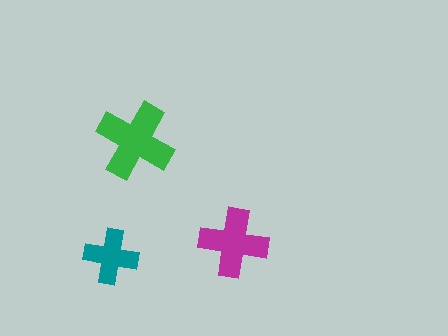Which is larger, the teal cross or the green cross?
The green one.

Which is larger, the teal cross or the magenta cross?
The magenta one.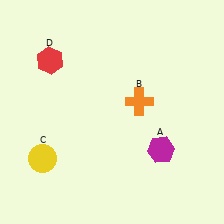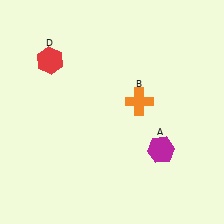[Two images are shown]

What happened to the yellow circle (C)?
The yellow circle (C) was removed in Image 2. It was in the bottom-left area of Image 1.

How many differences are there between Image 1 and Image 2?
There is 1 difference between the two images.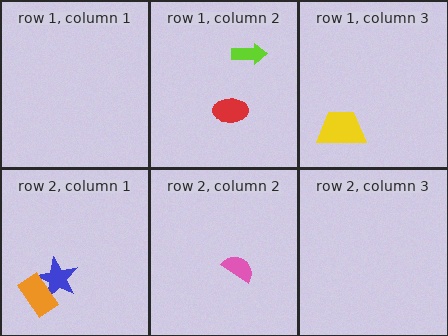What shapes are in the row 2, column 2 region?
The pink semicircle.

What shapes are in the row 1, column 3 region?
The yellow trapezoid.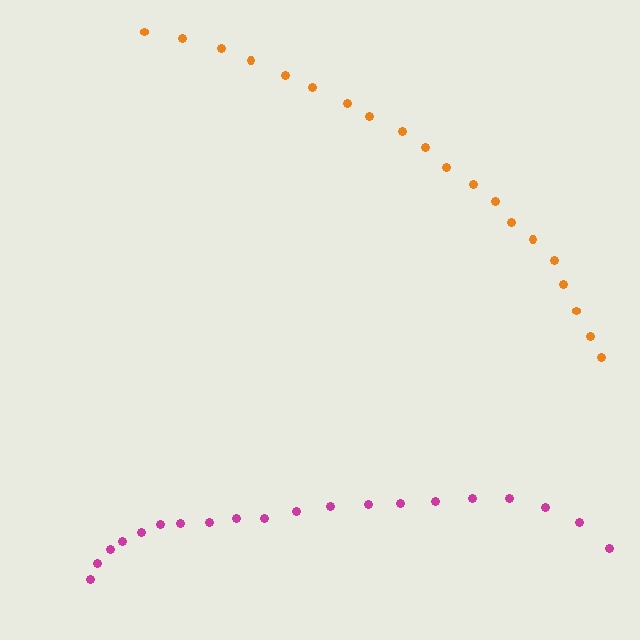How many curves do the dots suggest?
There are 2 distinct paths.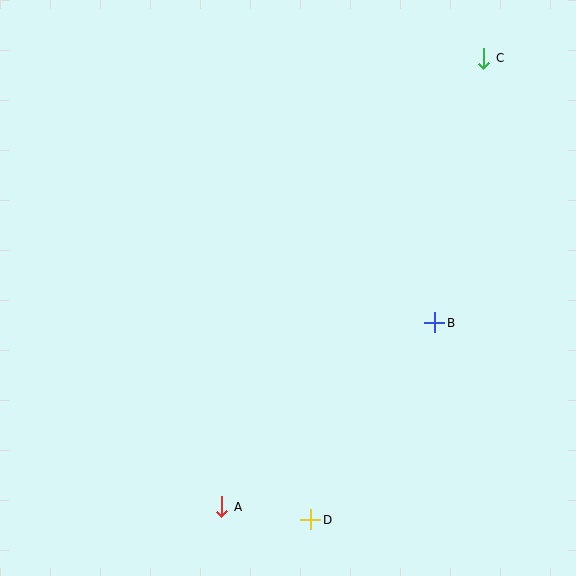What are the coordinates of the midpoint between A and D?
The midpoint between A and D is at (266, 513).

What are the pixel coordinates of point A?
Point A is at (221, 507).